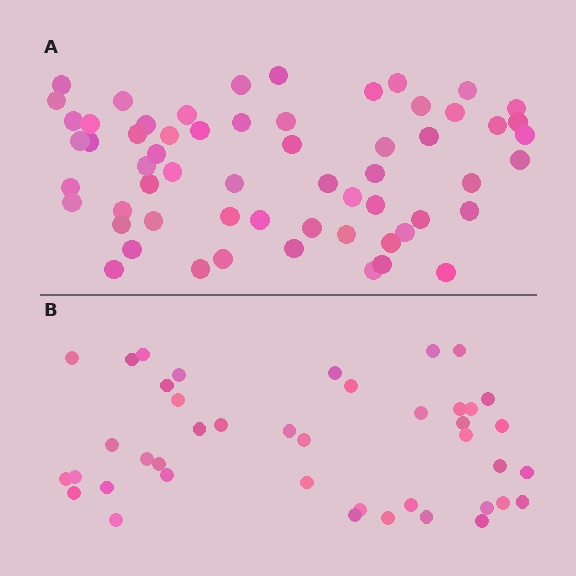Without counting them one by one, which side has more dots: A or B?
Region A (the top region) has more dots.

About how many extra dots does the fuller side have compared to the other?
Region A has approximately 20 more dots than region B.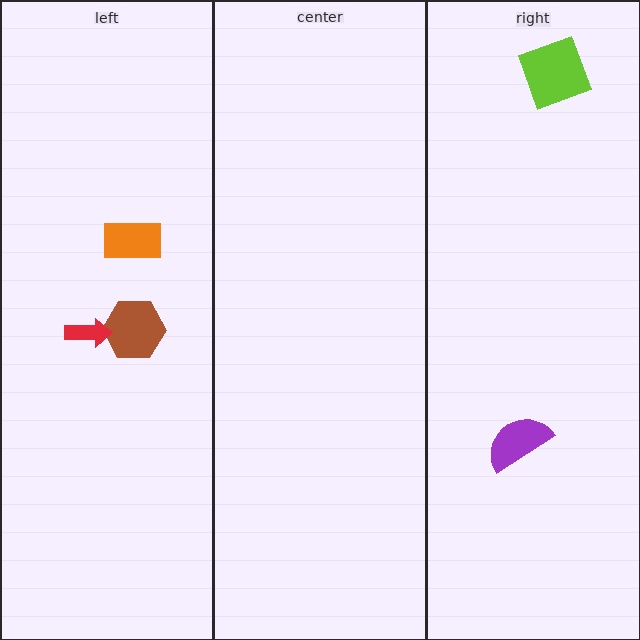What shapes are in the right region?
The lime square, the purple semicircle.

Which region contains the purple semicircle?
The right region.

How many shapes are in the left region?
3.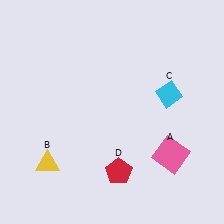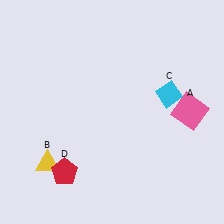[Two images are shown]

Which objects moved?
The objects that moved are: the pink square (A), the red pentagon (D).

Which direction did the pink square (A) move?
The pink square (A) moved up.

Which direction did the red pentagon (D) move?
The red pentagon (D) moved left.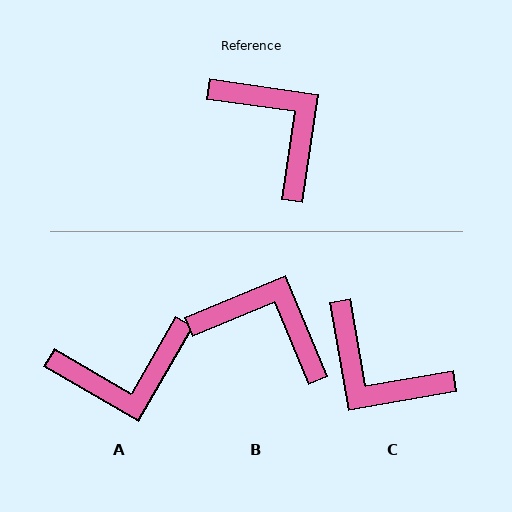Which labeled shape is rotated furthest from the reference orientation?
C, about 162 degrees away.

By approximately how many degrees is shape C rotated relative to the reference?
Approximately 162 degrees clockwise.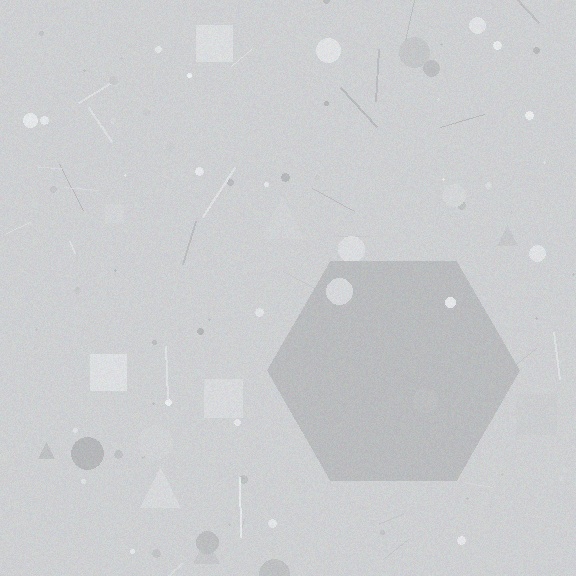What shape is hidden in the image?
A hexagon is hidden in the image.